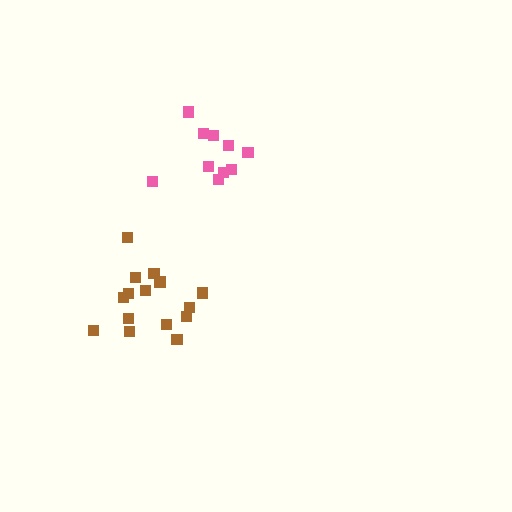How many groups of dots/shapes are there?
There are 2 groups.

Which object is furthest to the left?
The brown cluster is leftmost.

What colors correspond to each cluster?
The clusters are colored: brown, pink.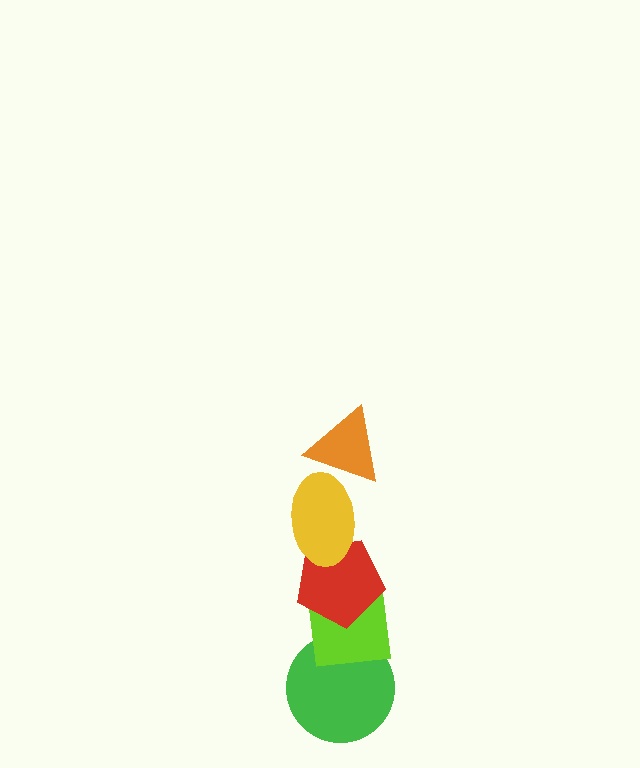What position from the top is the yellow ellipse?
The yellow ellipse is 2nd from the top.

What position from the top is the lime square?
The lime square is 4th from the top.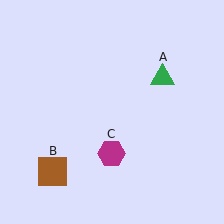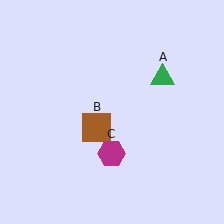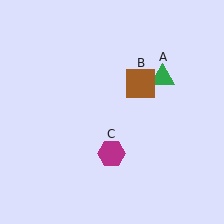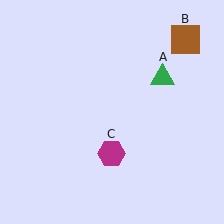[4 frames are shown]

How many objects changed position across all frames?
1 object changed position: brown square (object B).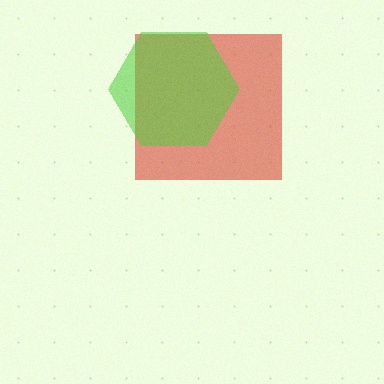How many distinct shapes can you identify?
There are 2 distinct shapes: a red square, a lime hexagon.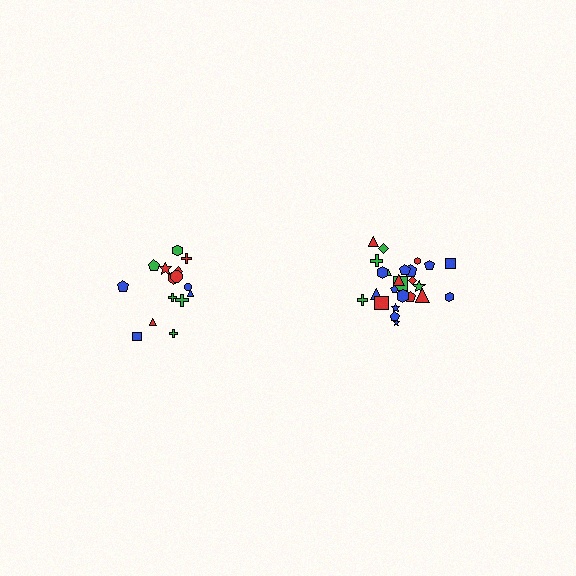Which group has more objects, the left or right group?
The right group.